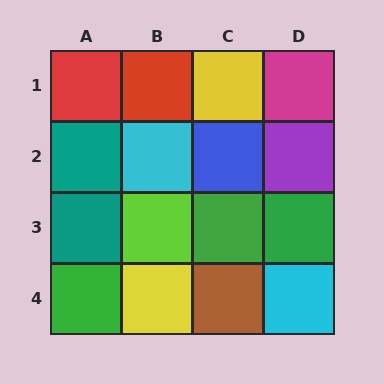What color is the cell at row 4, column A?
Green.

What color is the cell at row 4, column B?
Yellow.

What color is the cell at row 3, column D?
Green.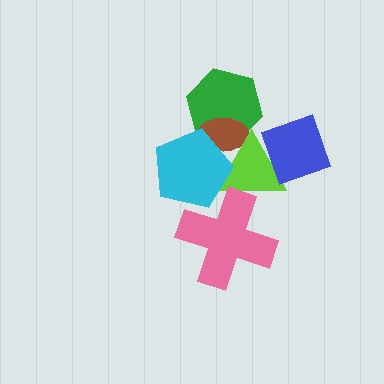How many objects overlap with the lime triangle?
5 objects overlap with the lime triangle.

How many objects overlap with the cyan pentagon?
4 objects overlap with the cyan pentagon.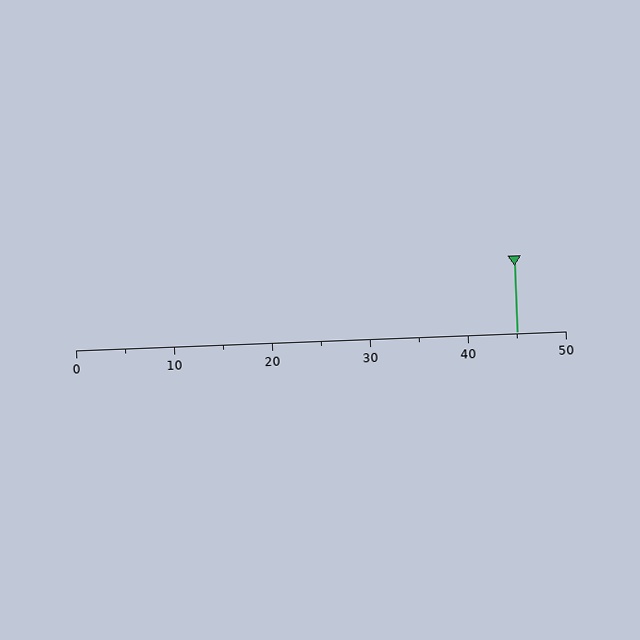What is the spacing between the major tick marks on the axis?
The major ticks are spaced 10 apart.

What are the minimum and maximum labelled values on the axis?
The axis runs from 0 to 50.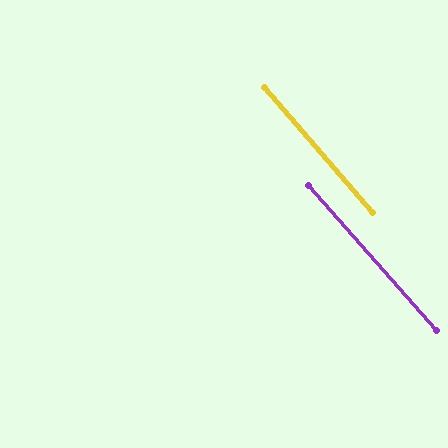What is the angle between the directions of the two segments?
Approximately 1 degree.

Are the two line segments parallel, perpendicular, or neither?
Parallel — their directions differ by only 0.8°.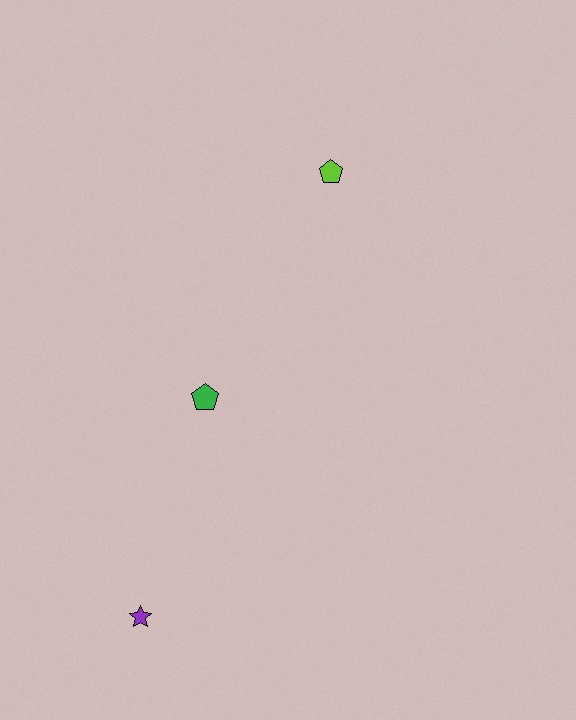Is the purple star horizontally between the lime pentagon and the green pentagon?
No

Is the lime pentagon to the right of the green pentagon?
Yes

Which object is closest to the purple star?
The green pentagon is closest to the purple star.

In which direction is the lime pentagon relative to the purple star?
The lime pentagon is above the purple star.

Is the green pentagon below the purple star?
No